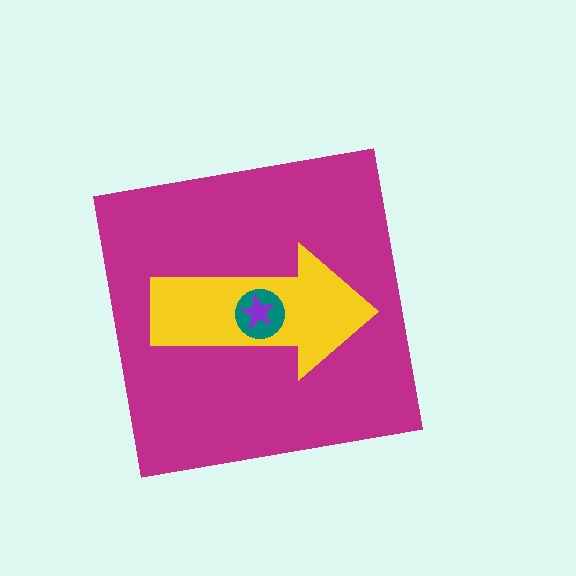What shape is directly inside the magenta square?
The yellow arrow.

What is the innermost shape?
The purple star.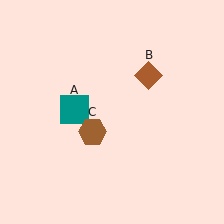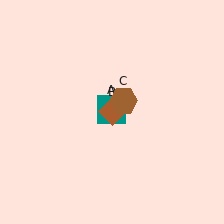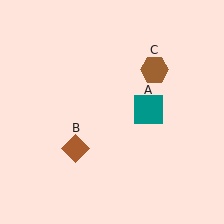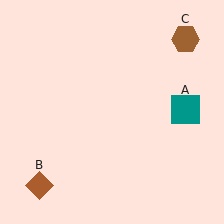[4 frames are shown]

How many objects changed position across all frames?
3 objects changed position: teal square (object A), brown diamond (object B), brown hexagon (object C).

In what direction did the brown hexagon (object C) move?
The brown hexagon (object C) moved up and to the right.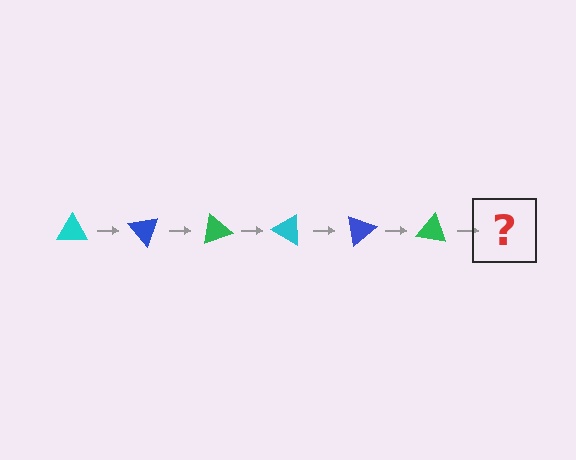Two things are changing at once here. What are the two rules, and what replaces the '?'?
The two rules are that it rotates 50 degrees each step and the color cycles through cyan, blue, and green. The '?' should be a cyan triangle, rotated 300 degrees from the start.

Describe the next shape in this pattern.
It should be a cyan triangle, rotated 300 degrees from the start.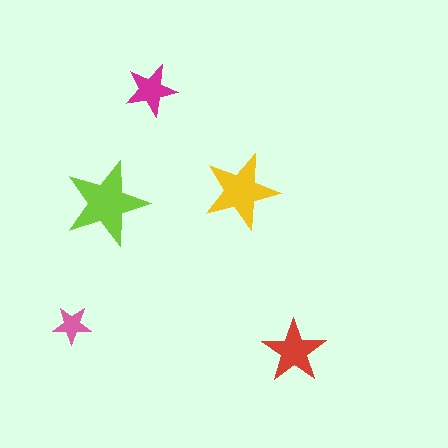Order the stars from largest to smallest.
the lime one, the yellow one, the red one, the magenta one, the pink one.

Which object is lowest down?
The red star is bottommost.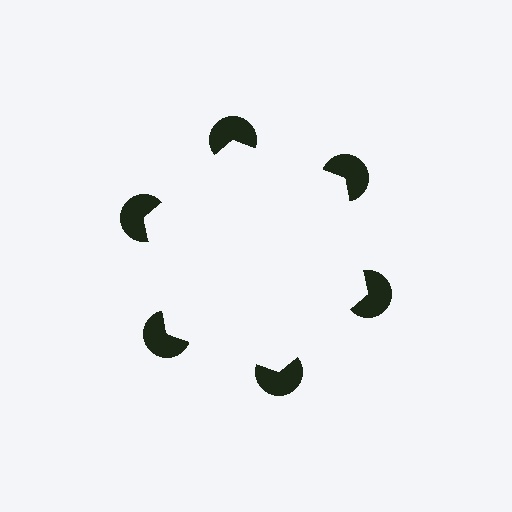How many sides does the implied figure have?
6 sides.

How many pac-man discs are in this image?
There are 6 — one at each vertex of the illusory hexagon.